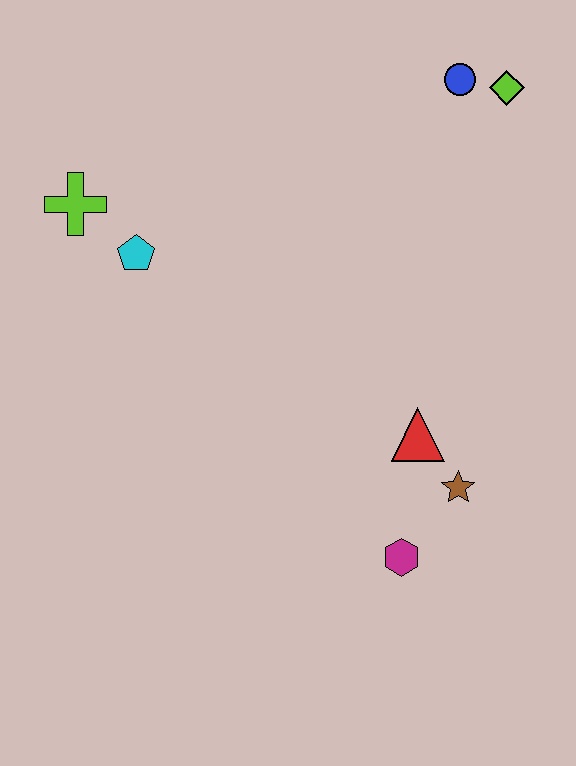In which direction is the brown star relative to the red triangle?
The brown star is below the red triangle.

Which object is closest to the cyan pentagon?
The lime cross is closest to the cyan pentagon.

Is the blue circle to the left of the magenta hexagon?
No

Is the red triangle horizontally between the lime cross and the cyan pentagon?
No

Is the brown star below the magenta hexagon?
No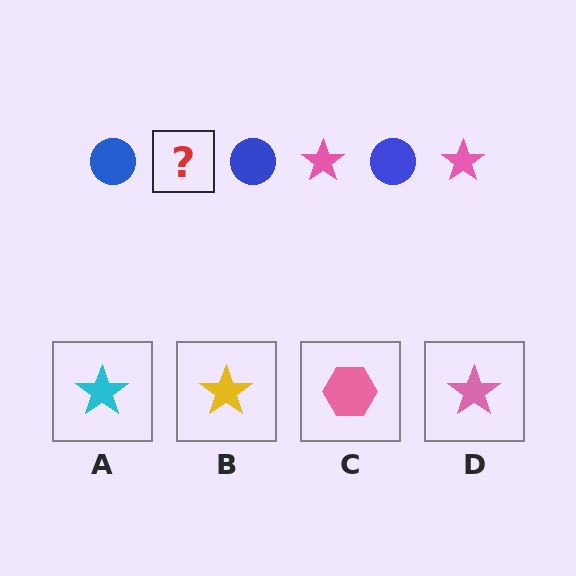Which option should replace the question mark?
Option D.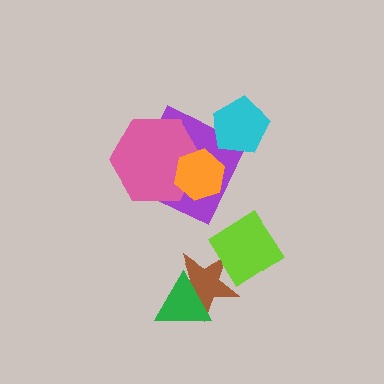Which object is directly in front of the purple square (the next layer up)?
The pink hexagon is directly in front of the purple square.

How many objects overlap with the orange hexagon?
2 objects overlap with the orange hexagon.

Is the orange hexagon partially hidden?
No, no other shape covers it.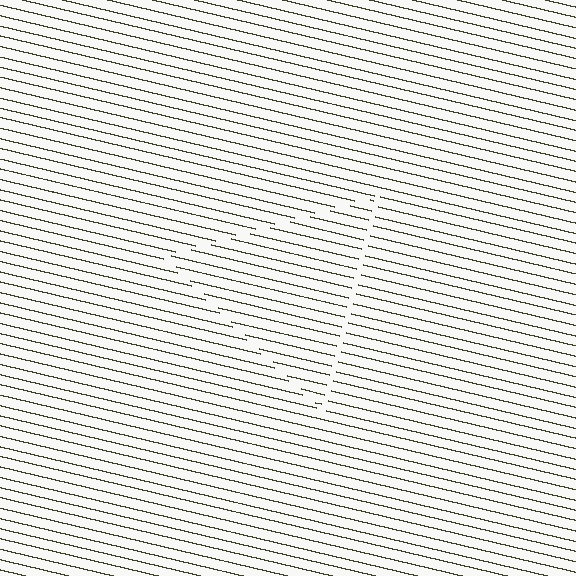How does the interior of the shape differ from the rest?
The interior of the shape contains the same grating, shifted by half a period — the contour is defined by the phase discontinuity where line-ends from the inner and outer gratings abut.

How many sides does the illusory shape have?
3 sides — the line-ends trace a triangle.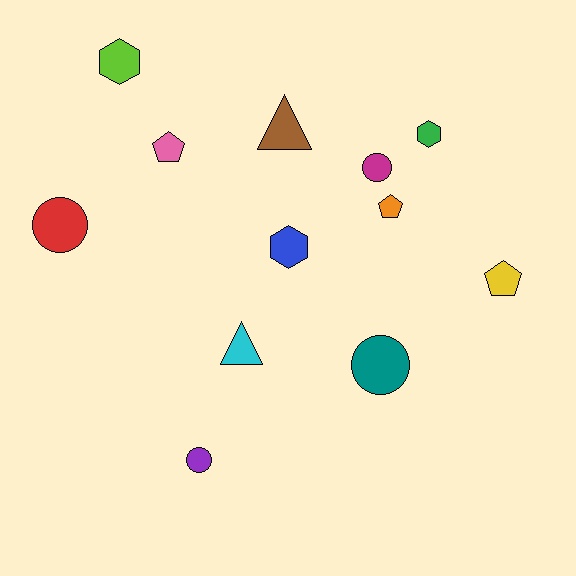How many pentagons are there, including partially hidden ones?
There are 3 pentagons.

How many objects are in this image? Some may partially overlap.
There are 12 objects.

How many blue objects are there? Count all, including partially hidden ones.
There is 1 blue object.